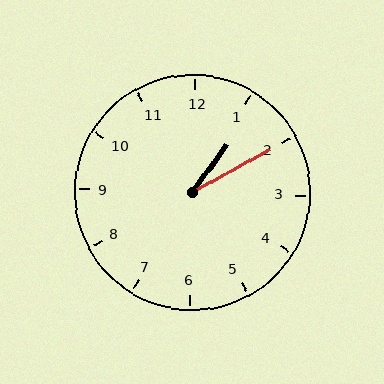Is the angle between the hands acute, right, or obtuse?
It is acute.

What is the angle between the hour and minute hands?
Approximately 25 degrees.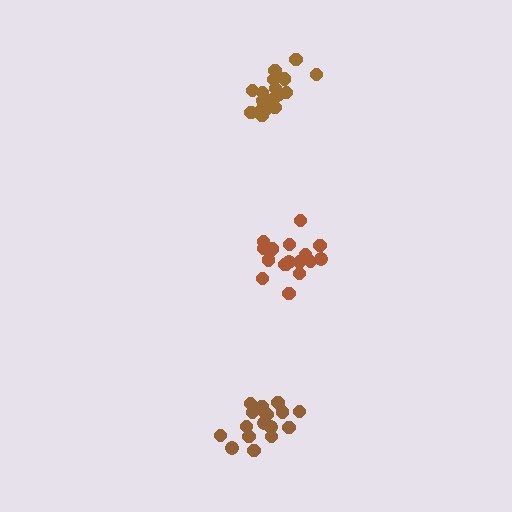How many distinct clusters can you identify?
There are 3 distinct clusters.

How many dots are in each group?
Group 1: 17 dots, Group 2: 17 dots, Group 3: 18 dots (52 total).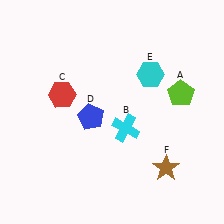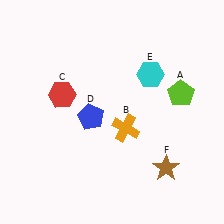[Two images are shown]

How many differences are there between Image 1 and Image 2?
There is 1 difference between the two images.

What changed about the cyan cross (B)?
In Image 1, B is cyan. In Image 2, it changed to orange.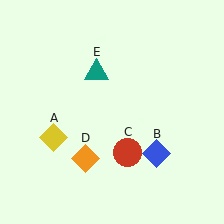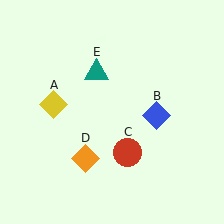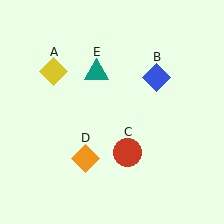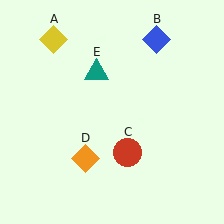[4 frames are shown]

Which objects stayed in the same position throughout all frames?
Red circle (object C) and orange diamond (object D) and teal triangle (object E) remained stationary.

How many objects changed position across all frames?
2 objects changed position: yellow diamond (object A), blue diamond (object B).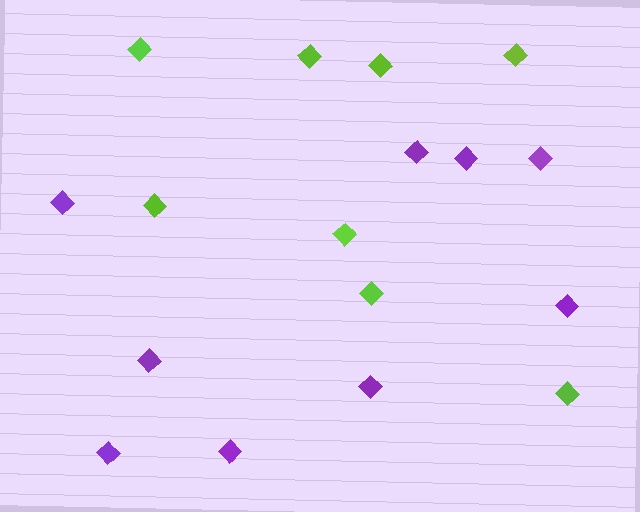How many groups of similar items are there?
There are 2 groups: one group of purple diamonds (9) and one group of lime diamonds (8).